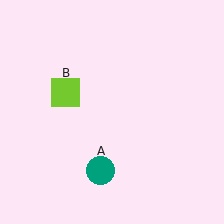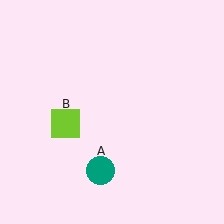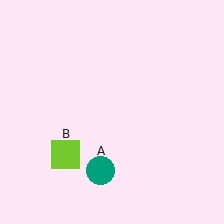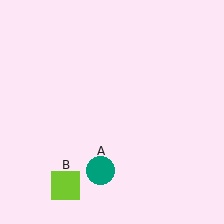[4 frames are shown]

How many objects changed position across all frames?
1 object changed position: lime square (object B).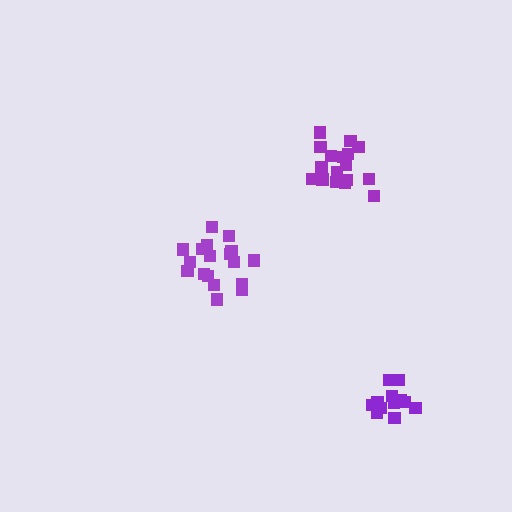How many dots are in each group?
Group 1: 17 dots, Group 2: 18 dots, Group 3: 14 dots (49 total).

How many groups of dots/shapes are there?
There are 3 groups.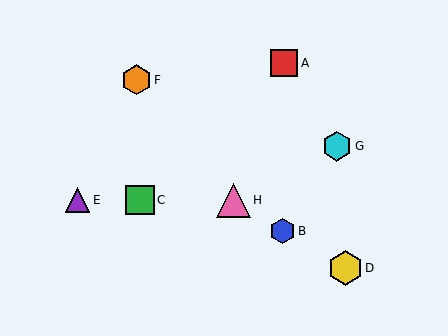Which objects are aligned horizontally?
Objects C, E, H are aligned horizontally.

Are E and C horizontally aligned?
Yes, both are at y≈200.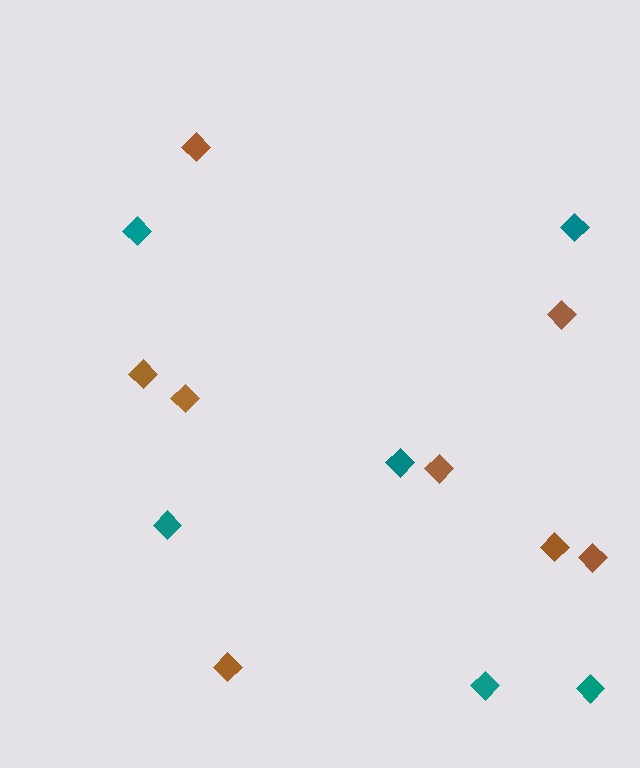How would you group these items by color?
There are 2 groups: one group of brown diamonds (8) and one group of teal diamonds (6).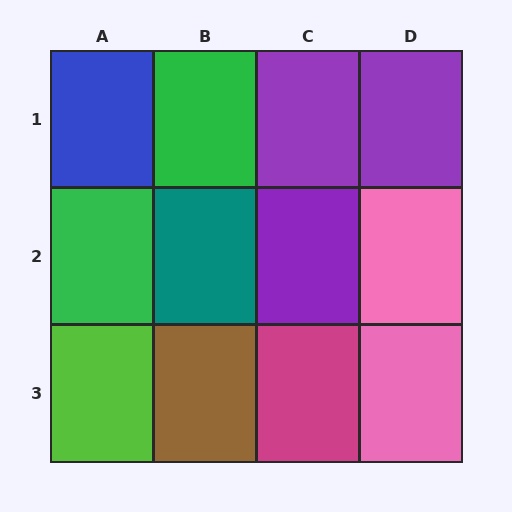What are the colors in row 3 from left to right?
Lime, brown, magenta, pink.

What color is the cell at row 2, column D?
Pink.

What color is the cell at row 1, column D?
Purple.